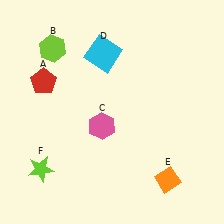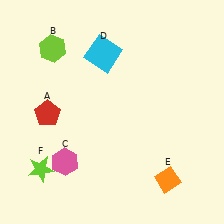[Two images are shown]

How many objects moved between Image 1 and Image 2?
2 objects moved between the two images.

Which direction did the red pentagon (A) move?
The red pentagon (A) moved down.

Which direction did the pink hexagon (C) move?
The pink hexagon (C) moved left.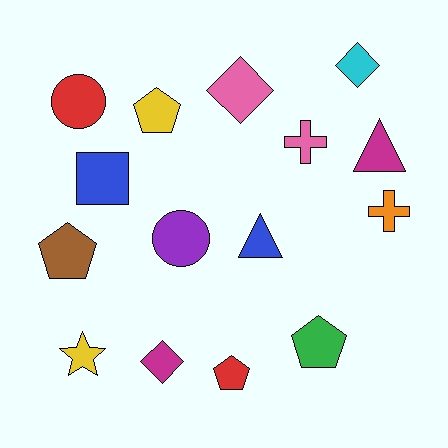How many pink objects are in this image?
There are 2 pink objects.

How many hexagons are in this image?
There are no hexagons.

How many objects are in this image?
There are 15 objects.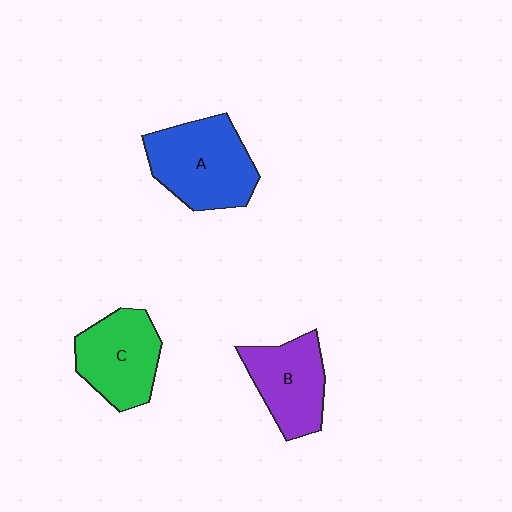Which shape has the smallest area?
Shape B (purple).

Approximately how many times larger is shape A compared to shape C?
Approximately 1.2 times.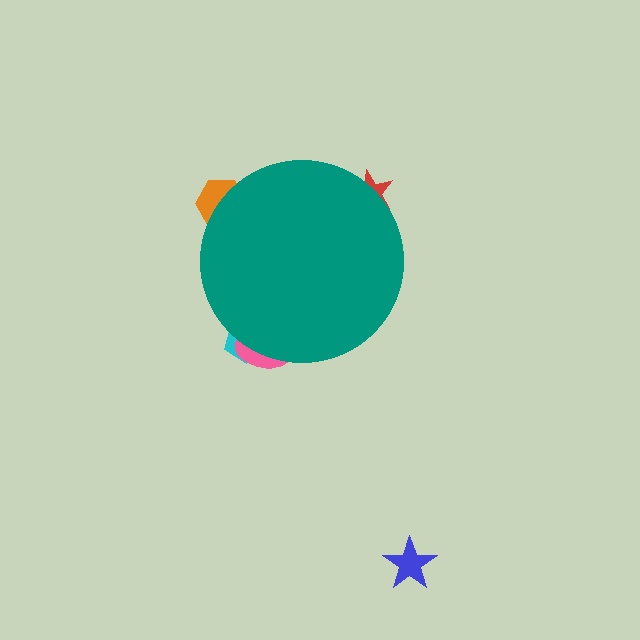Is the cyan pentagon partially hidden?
Yes, the cyan pentagon is partially hidden behind the teal circle.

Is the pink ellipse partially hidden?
Yes, the pink ellipse is partially hidden behind the teal circle.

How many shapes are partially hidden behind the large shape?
4 shapes are partially hidden.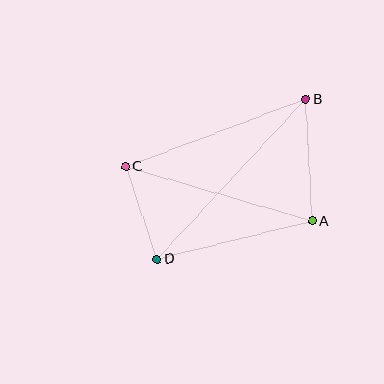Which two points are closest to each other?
Points C and D are closest to each other.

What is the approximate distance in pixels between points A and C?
The distance between A and C is approximately 194 pixels.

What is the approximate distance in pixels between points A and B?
The distance between A and B is approximately 122 pixels.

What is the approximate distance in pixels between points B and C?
The distance between B and C is approximately 192 pixels.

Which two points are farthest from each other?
Points B and D are farthest from each other.